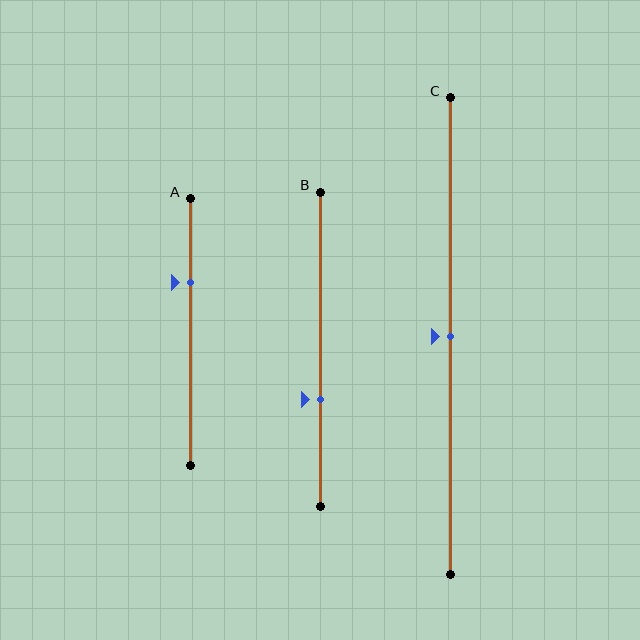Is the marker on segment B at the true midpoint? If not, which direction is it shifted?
No, the marker on segment B is shifted downward by about 16% of the segment length.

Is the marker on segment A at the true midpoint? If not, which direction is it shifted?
No, the marker on segment A is shifted upward by about 19% of the segment length.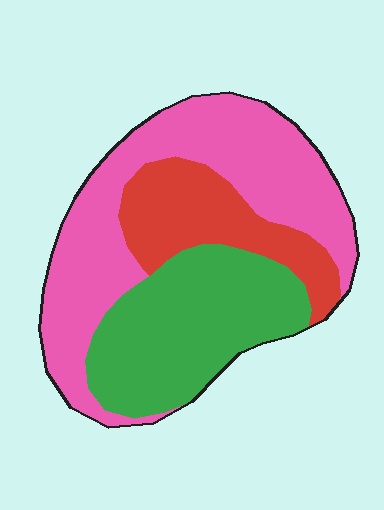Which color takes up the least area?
Red, at roughly 20%.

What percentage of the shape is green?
Green takes up between a quarter and a half of the shape.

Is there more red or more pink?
Pink.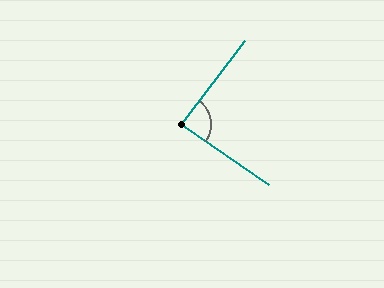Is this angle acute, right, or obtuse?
It is approximately a right angle.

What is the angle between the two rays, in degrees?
Approximately 88 degrees.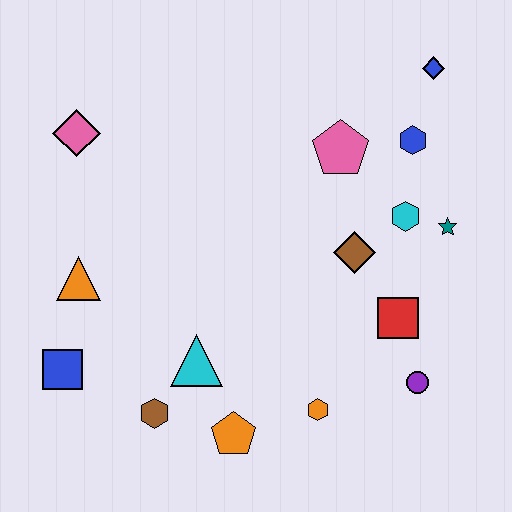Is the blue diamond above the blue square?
Yes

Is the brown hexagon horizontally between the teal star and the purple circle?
No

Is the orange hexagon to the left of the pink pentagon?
Yes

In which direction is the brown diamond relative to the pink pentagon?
The brown diamond is below the pink pentagon.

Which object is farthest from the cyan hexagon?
The blue square is farthest from the cyan hexagon.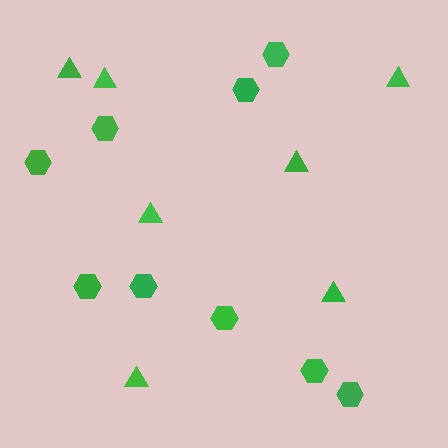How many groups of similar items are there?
There are 2 groups: one group of hexagons (9) and one group of triangles (7).